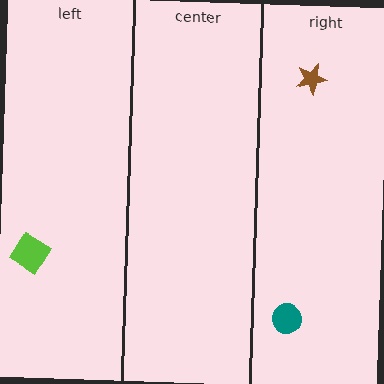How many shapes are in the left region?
1.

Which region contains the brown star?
The right region.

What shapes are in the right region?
The brown star, the teal circle.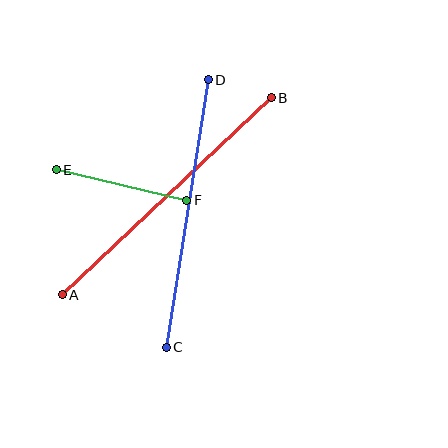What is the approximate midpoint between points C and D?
The midpoint is at approximately (187, 214) pixels.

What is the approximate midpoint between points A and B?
The midpoint is at approximately (167, 196) pixels.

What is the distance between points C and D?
The distance is approximately 271 pixels.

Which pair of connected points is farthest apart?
Points A and B are farthest apart.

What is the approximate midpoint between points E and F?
The midpoint is at approximately (122, 185) pixels.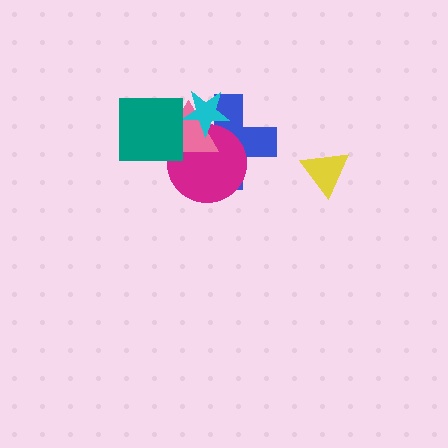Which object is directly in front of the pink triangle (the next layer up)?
The cyan star is directly in front of the pink triangle.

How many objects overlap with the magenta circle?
3 objects overlap with the magenta circle.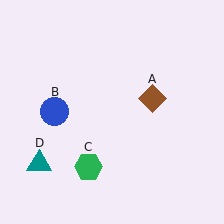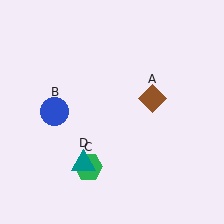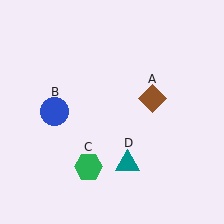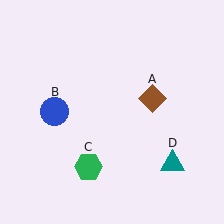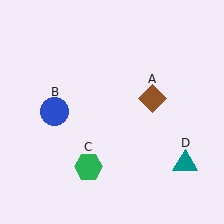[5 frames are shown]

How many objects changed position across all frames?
1 object changed position: teal triangle (object D).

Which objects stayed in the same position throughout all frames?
Brown diamond (object A) and blue circle (object B) and green hexagon (object C) remained stationary.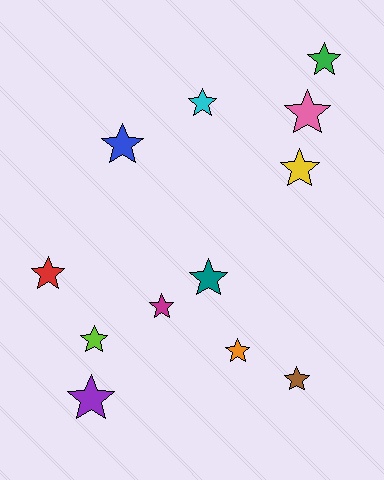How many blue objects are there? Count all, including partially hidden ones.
There is 1 blue object.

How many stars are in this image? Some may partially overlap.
There are 12 stars.